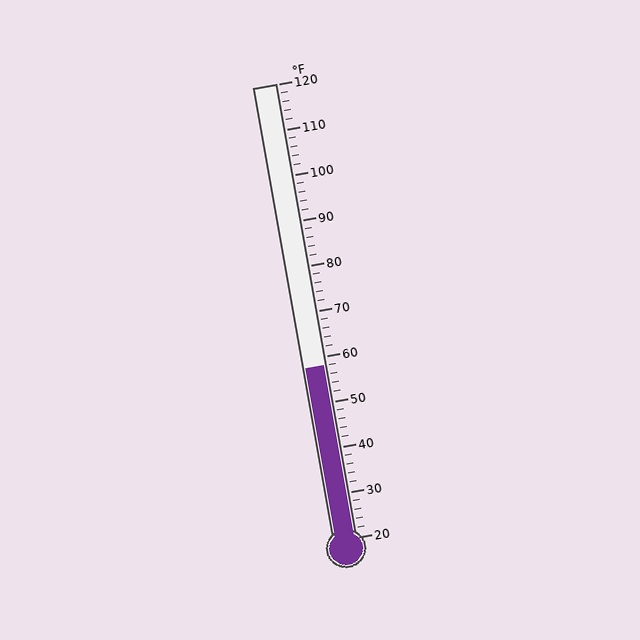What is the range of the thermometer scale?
The thermometer scale ranges from 20°F to 120°F.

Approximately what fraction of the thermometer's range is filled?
The thermometer is filled to approximately 40% of its range.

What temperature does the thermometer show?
The thermometer shows approximately 58°F.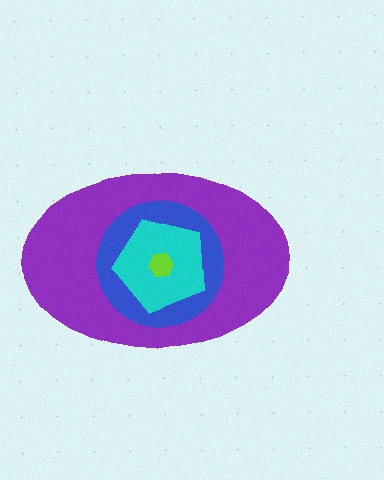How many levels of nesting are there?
4.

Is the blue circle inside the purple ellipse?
Yes.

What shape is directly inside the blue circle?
The cyan pentagon.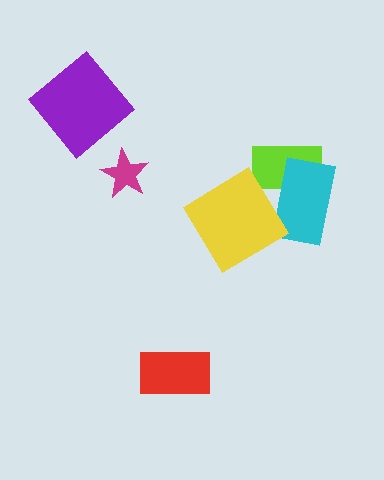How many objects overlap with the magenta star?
0 objects overlap with the magenta star.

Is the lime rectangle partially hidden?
Yes, it is partially covered by another shape.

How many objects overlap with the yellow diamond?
0 objects overlap with the yellow diamond.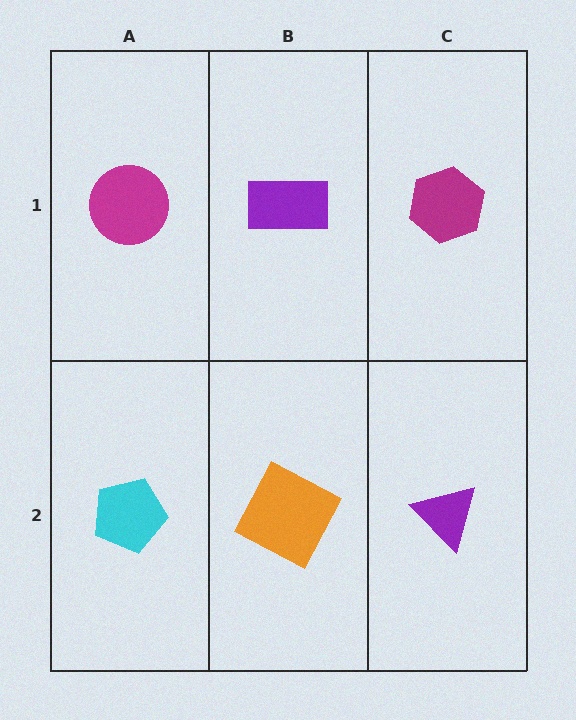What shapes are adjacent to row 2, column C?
A magenta hexagon (row 1, column C), an orange square (row 2, column B).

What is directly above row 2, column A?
A magenta circle.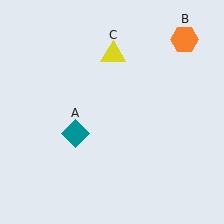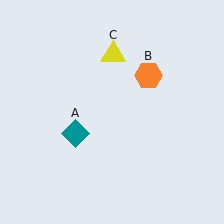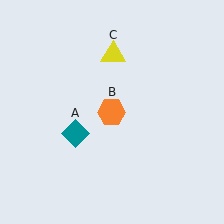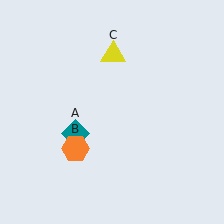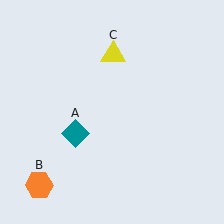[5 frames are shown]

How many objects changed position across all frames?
1 object changed position: orange hexagon (object B).